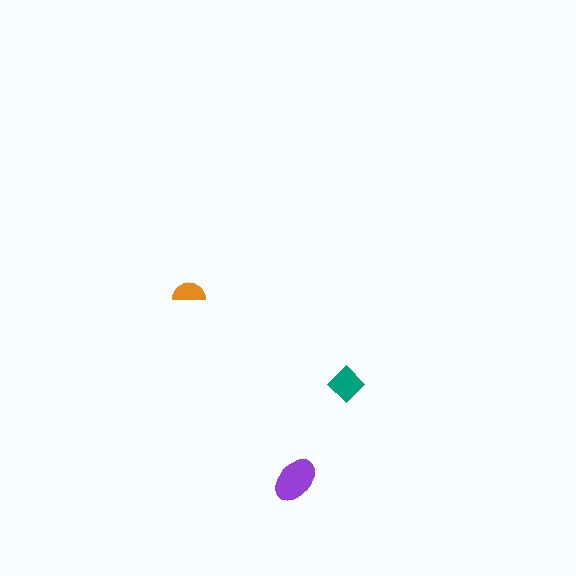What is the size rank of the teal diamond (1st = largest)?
2nd.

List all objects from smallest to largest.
The orange semicircle, the teal diamond, the purple ellipse.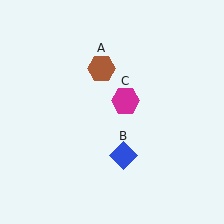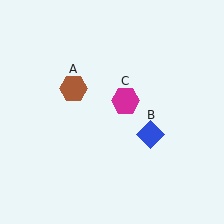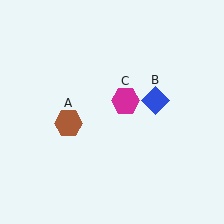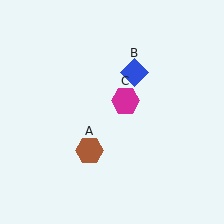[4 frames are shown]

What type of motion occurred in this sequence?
The brown hexagon (object A), blue diamond (object B) rotated counterclockwise around the center of the scene.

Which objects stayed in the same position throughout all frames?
Magenta hexagon (object C) remained stationary.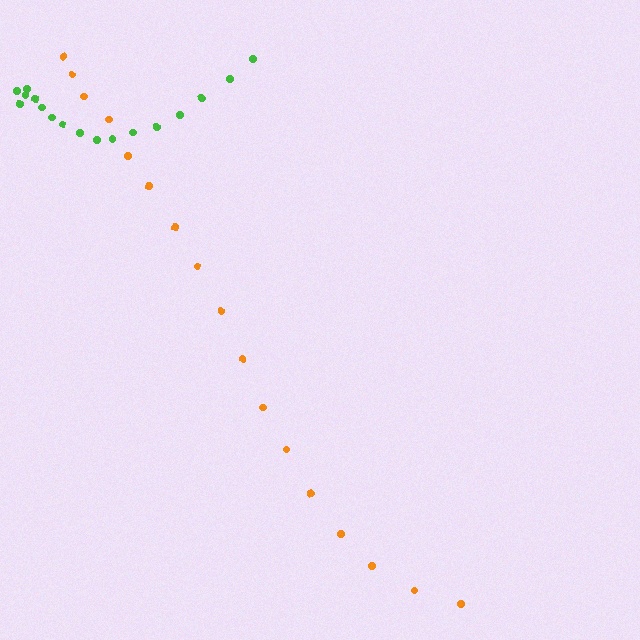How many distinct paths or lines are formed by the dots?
There are 2 distinct paths.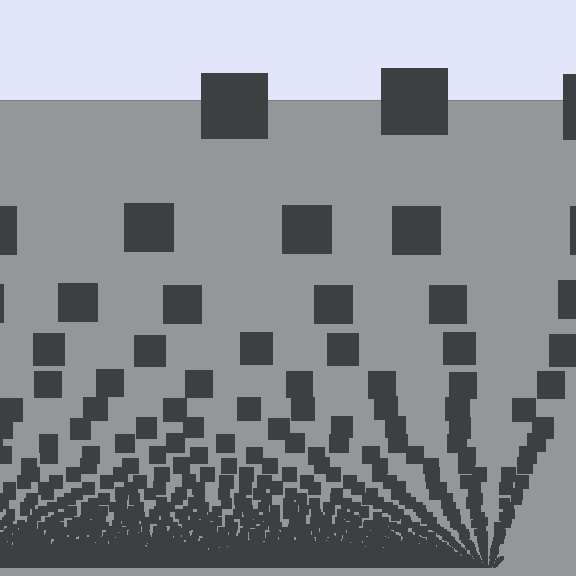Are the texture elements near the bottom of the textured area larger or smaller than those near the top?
Smaller. The gradient is inverted — elements near the bottom are smaller and denser.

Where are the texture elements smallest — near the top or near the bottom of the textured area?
Near the bottom.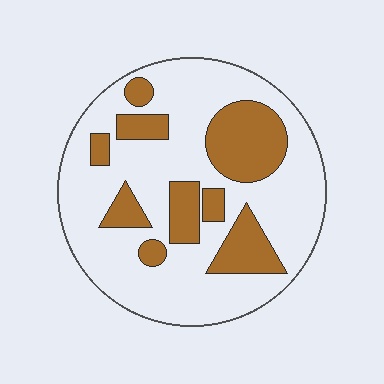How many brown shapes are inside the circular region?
9.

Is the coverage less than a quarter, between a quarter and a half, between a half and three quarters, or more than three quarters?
Between a quarter and a half.